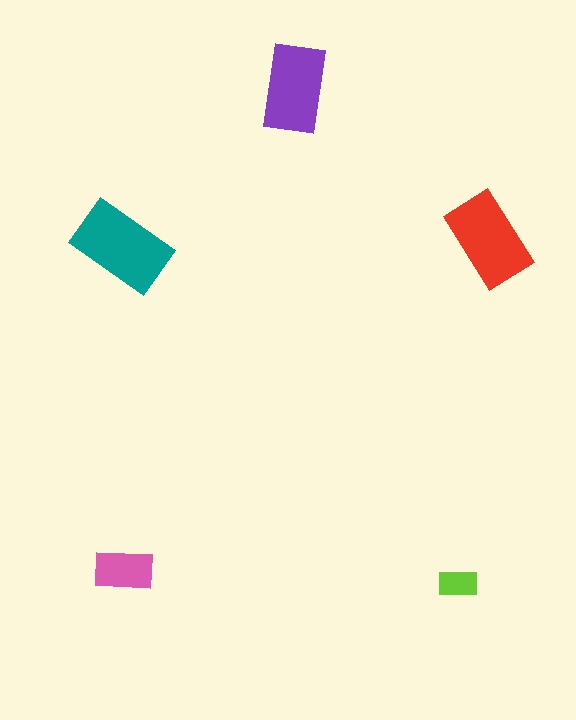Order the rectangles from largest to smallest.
the teal one, the red one, the purple one, the pink one, the lime one.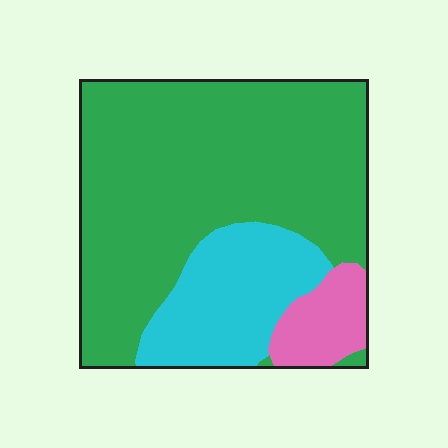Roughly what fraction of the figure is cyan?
Cyan takes up less than a quarter of the figure.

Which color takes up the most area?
Green, at roughly 70%.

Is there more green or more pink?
Green.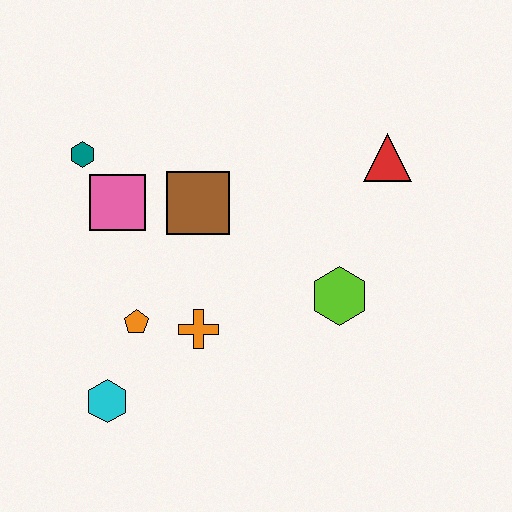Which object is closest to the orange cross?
The orange pentagon is closest to the orange cross.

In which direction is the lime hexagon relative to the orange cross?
The lime hexagon is to the right of the orange cross.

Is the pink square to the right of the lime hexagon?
No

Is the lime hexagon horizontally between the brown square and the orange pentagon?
No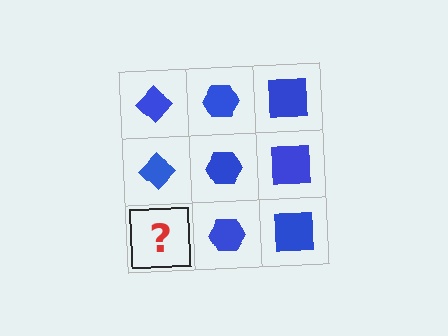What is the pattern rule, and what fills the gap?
The rule is that each column has a consistent shape. The gap should be filled with a blue diamond.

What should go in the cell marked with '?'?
The missing cell should contain a blue diamond.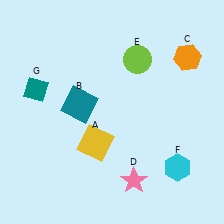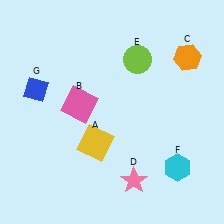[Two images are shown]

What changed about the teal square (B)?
In Image 1, B is teal. In Image 2, it changed to pink.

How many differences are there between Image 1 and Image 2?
There are 2 differences between the two images.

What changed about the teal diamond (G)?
In Image 1, G is teal. In Image 2, it changed to blue.